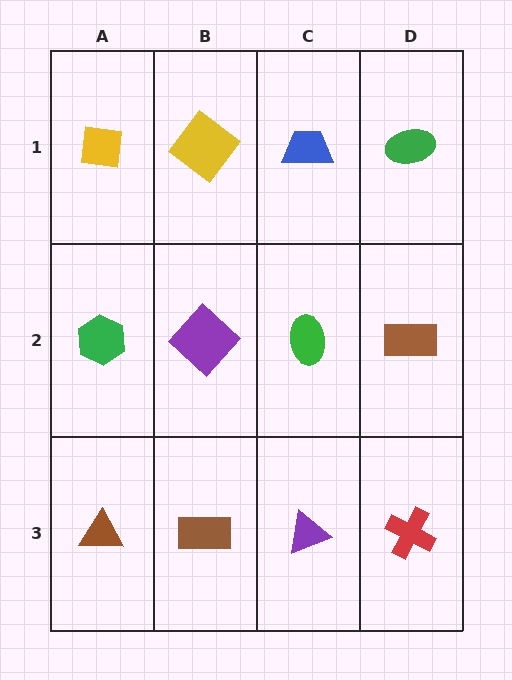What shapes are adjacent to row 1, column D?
A brown rectangle (row 2, column D), a blue trapezoid (row 1, column C).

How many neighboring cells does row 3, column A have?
2.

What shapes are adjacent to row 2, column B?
A yellow diamond (row 1, column B), a brown rectangle (row 3, column B), a green hexagon (row 2, column A), a green ellipse (row 2, column C).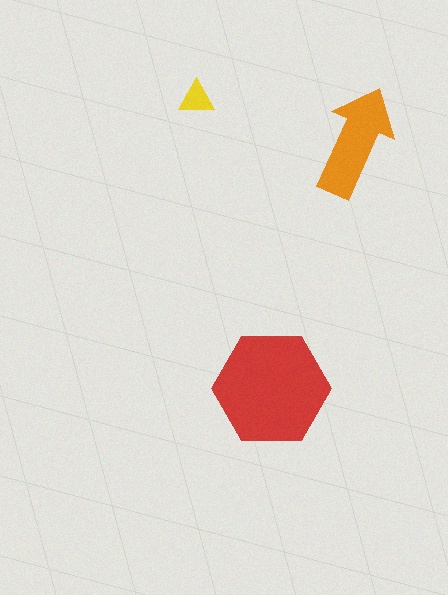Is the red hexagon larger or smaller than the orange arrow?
Larger.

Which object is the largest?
The red hexagon.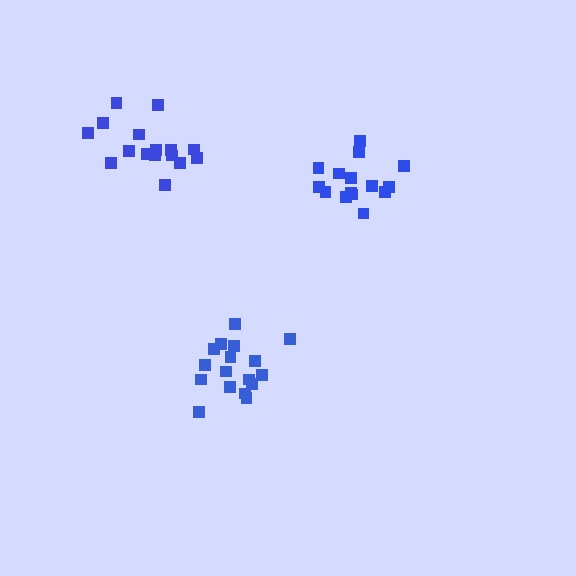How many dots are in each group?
Group 1: 15 dots, Group 2: 17 dots, Group 3: 16 dots (48 total).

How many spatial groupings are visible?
There are 3 spatial groupings.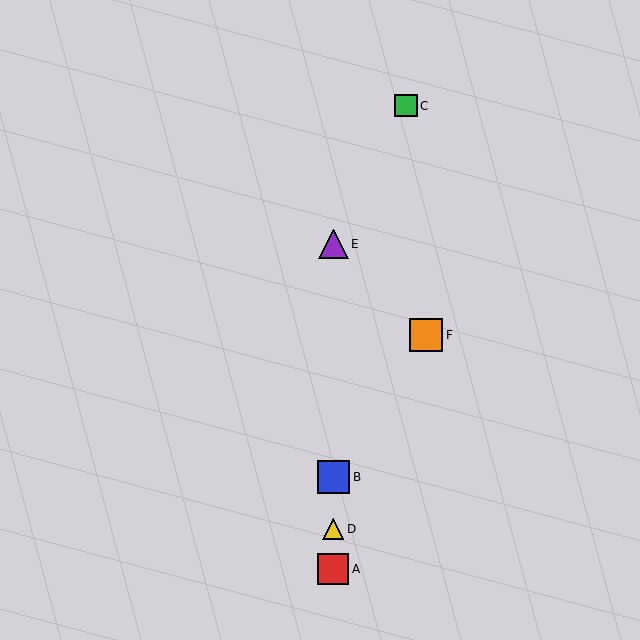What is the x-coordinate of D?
Object D is at x≈333.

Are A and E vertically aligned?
Yes, both are at x≈333.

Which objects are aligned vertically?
Objects A, B, D, E are aligned vertically.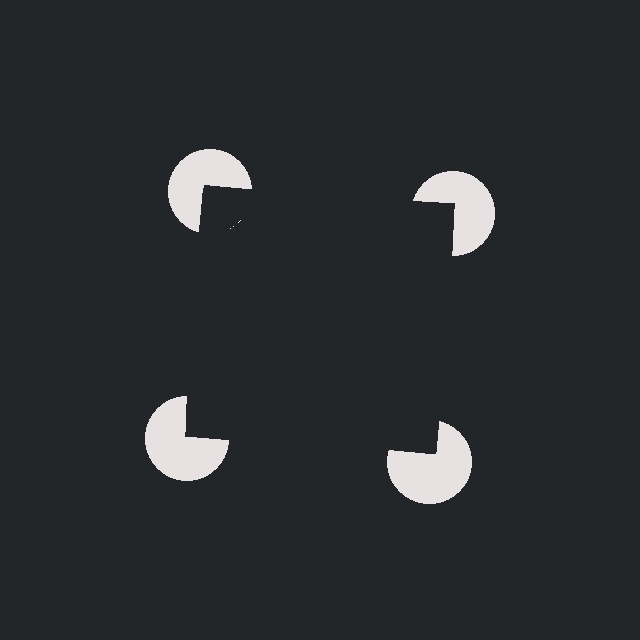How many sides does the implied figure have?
4 sides.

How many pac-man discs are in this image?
There are 4 — one at each vertex of the illusory square.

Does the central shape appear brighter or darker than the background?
It typically appears slightly darker than the background, even though no actual brightness change is drawn.